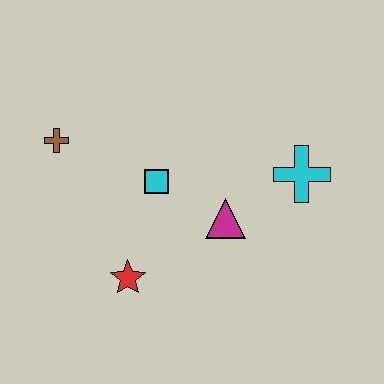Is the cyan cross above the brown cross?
No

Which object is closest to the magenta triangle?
The cyan square is closest to the magenta triangle.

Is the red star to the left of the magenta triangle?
Yes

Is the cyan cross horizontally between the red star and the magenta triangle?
No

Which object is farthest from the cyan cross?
The brown cross is farthest from the cyan cross.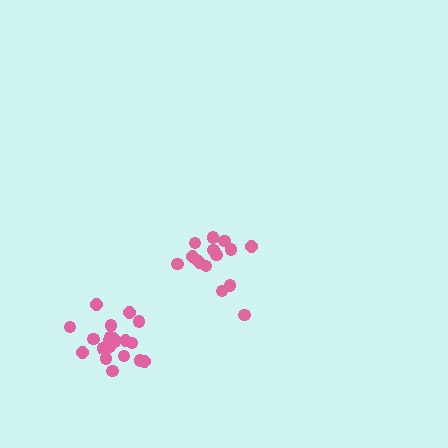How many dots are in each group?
Group 1: 16 dots, Group 2: 20 dots (36 total).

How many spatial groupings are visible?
There are 2 spatial groupings.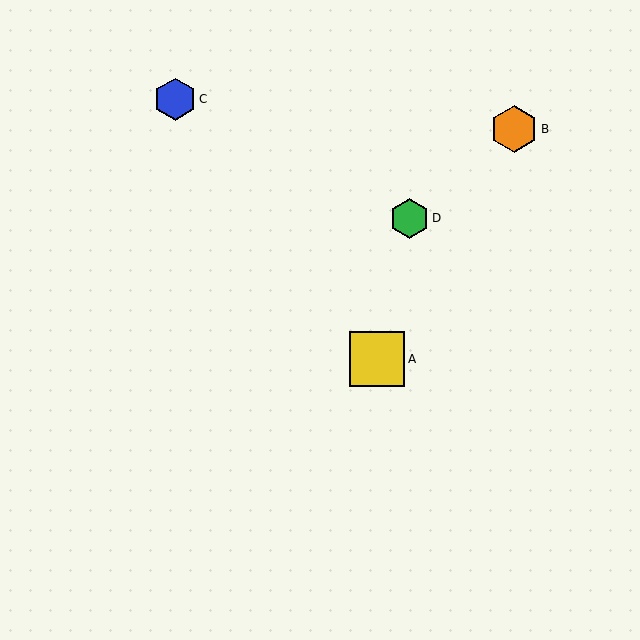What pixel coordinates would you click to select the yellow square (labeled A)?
Click at (377, 359) to select the yellow square A.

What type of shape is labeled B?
Shape B is an orange hexagon.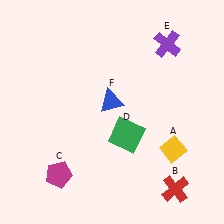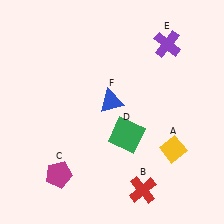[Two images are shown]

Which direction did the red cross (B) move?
The red cross (B) moved left.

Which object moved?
The red cross (B) moved left.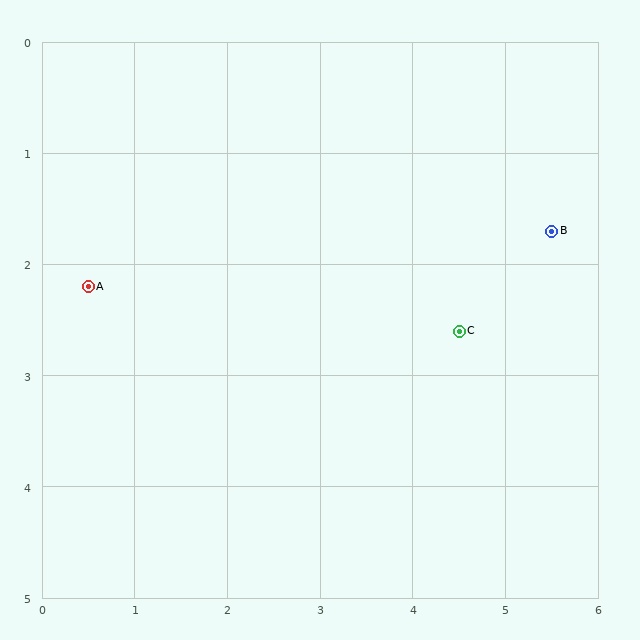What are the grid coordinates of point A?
Point A is at approximately (0.5, 2.2).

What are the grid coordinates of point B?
Point B is at approximately (5.5, 1.7).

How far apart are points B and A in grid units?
Points B and A are about 5.0 grid units apart.